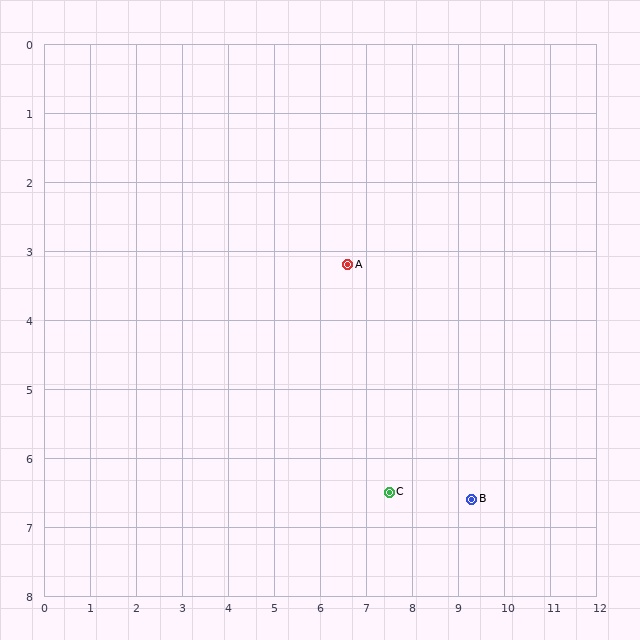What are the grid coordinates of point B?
Point B is at approximately (9.3, 6.6).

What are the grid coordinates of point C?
Point C is at approximately (7.5, 6.5).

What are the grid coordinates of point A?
Point A is at approximately (6.6, 3.2).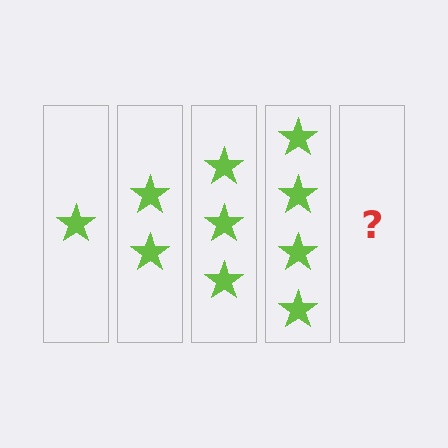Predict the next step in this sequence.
The next step is 5 stars.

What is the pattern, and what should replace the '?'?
The pattern is that each step adds one more star. The '?' should be 5 stars.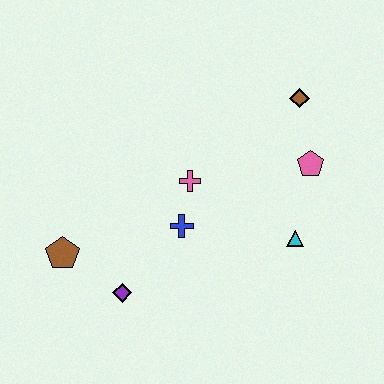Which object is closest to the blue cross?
The pink cross is closest to the blue cross.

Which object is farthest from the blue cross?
The brown diamond is farthest from the blue cross.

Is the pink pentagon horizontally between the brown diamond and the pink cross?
No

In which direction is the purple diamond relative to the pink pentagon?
The purple diamond is to the left of the pink pentagon.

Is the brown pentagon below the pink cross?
Yes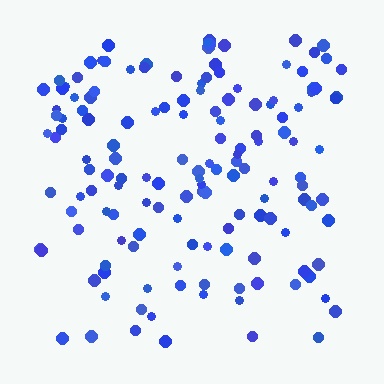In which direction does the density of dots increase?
From bottom to top, with the top side densest.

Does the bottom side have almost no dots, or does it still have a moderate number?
Still a moderate number, just noticeably fewer than the top.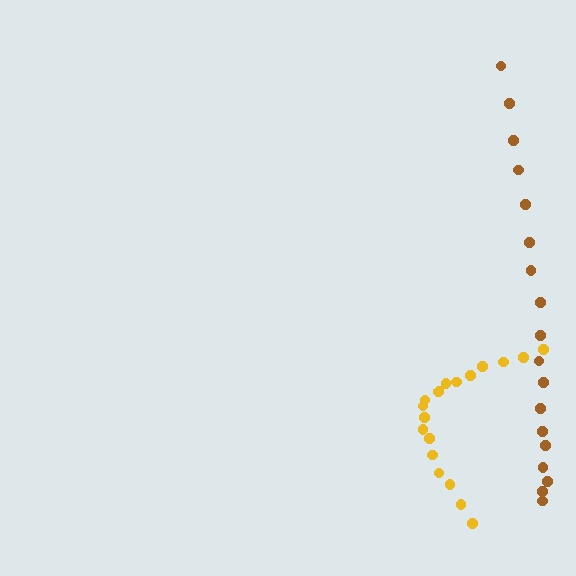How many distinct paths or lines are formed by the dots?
There are 2 distinct paths.